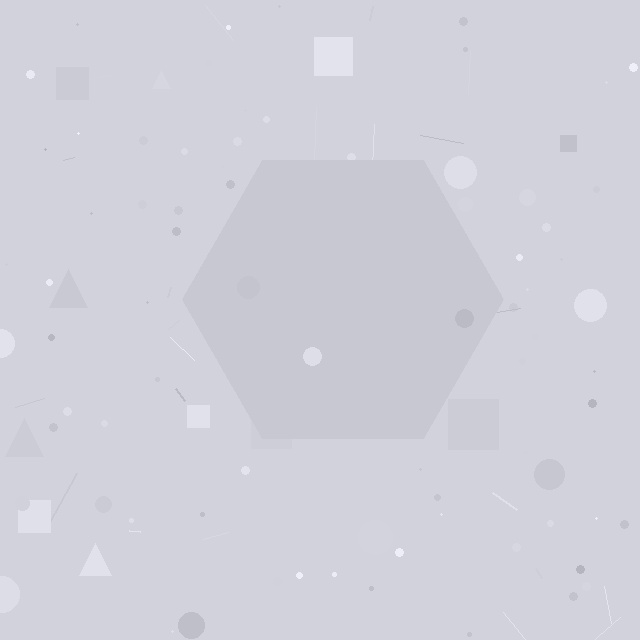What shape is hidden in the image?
A hexagon is hidden in the image.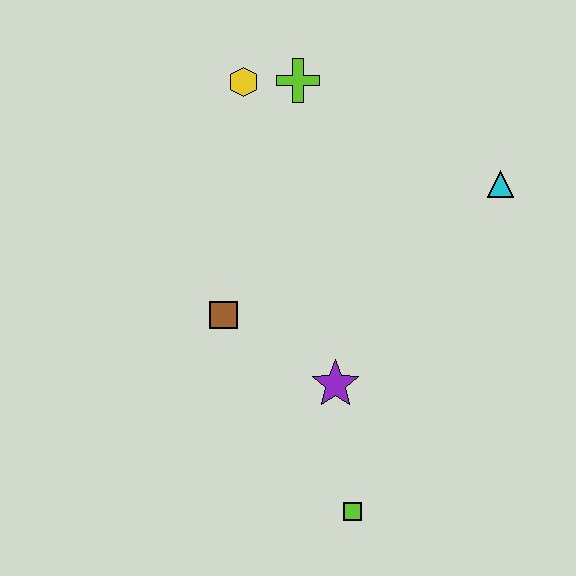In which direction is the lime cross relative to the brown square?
The lime cross is above the brown square.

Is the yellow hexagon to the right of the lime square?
No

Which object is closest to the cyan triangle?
The lime cross is closest to the cyan triangle.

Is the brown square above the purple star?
Yes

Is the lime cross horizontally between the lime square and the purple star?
No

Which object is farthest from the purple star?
The yellow hexagon is farthest from the purple star.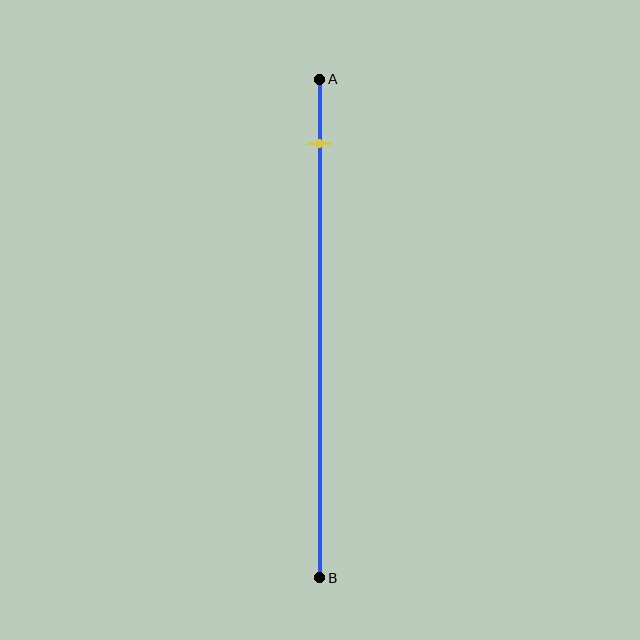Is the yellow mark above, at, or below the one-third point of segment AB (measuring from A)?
The yellow mark is above the one-third point of segment AB.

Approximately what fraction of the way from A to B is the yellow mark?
The yellow mark is approximately 15% of the way from A to B.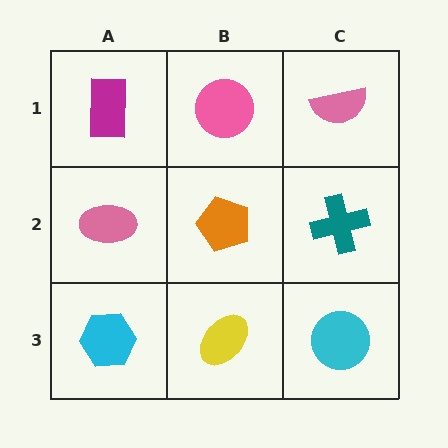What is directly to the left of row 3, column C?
A yellow ellipse.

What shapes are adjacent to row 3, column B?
An orange pentagon (row 2, column B), a cyan hexagon (row 3, column A), a cyan circle (row 3, column C).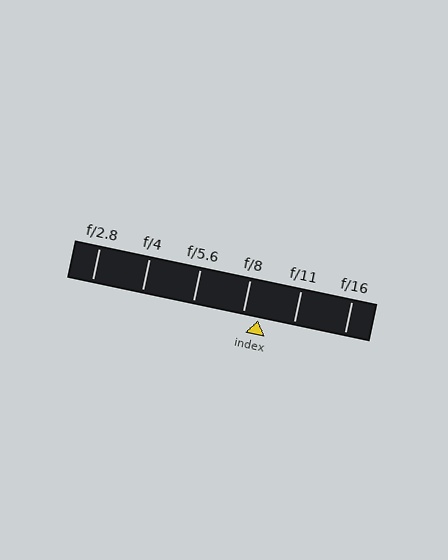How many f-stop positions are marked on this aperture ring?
There are 6 f-stop positions marked.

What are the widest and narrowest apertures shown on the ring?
The widest aperture shown is f/2.8 and the narrowest is f/16.